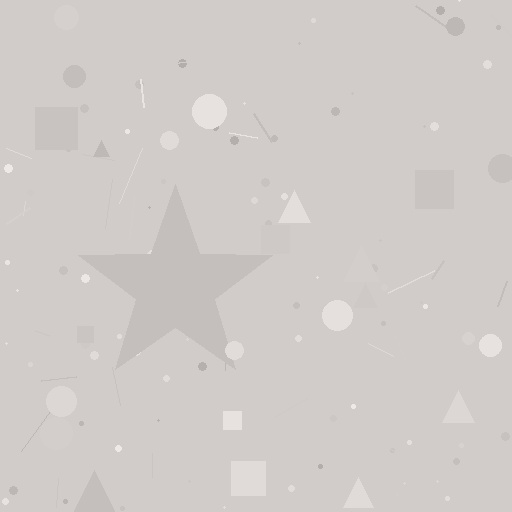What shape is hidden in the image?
A star is hidden in the image.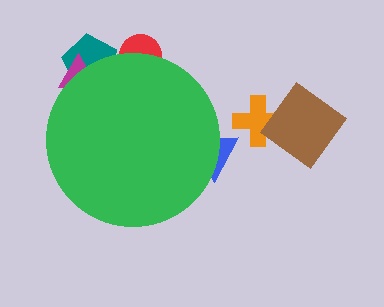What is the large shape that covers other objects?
A green circle.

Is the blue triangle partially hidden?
Yes, the blue triangle is partially hidden behind the green circle.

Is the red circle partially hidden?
Yes, the red circle is partially hidden behind the green circle.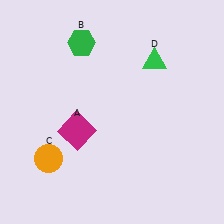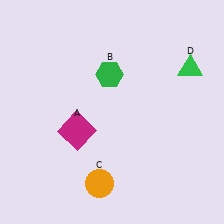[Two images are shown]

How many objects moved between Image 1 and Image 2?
3 objects moved between the two images.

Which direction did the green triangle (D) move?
The green triangle (D) moved right.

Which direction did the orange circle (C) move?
The orange circle (C) moved right.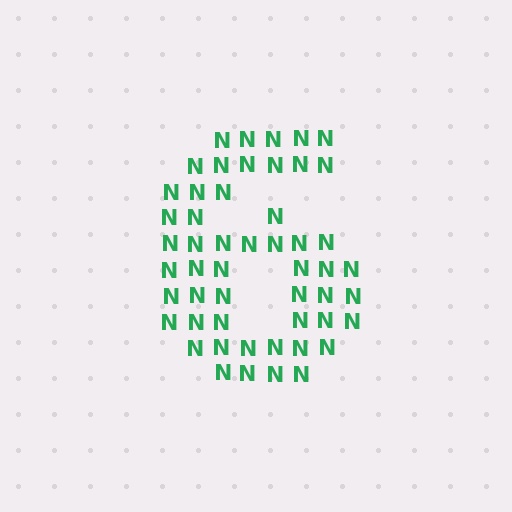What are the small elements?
The small elements are letter N's.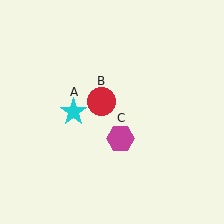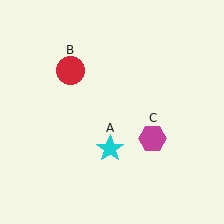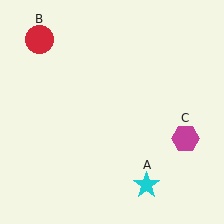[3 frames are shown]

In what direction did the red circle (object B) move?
The red circle (object B) moved up and to the left.